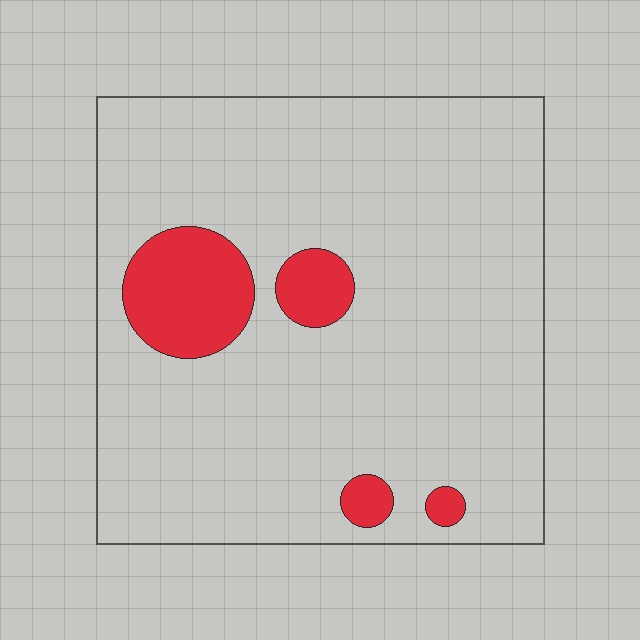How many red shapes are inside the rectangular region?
4.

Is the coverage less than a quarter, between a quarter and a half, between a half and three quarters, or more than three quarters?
Less than a quarter.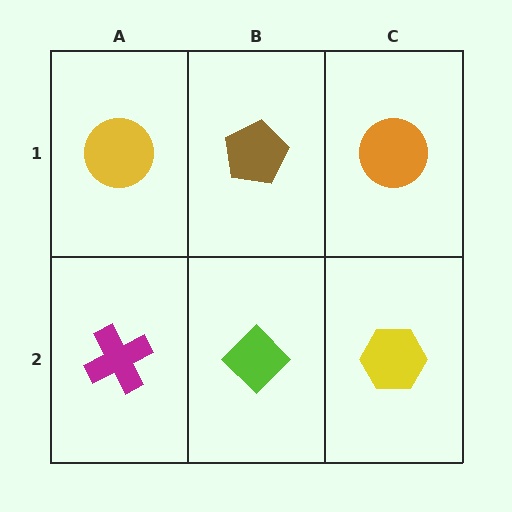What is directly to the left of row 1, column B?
A yellow circle.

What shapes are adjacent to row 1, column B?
A lime diamond (row 2, column B), a yellow circle (row 1, column A), an orange circle (row 1, column C).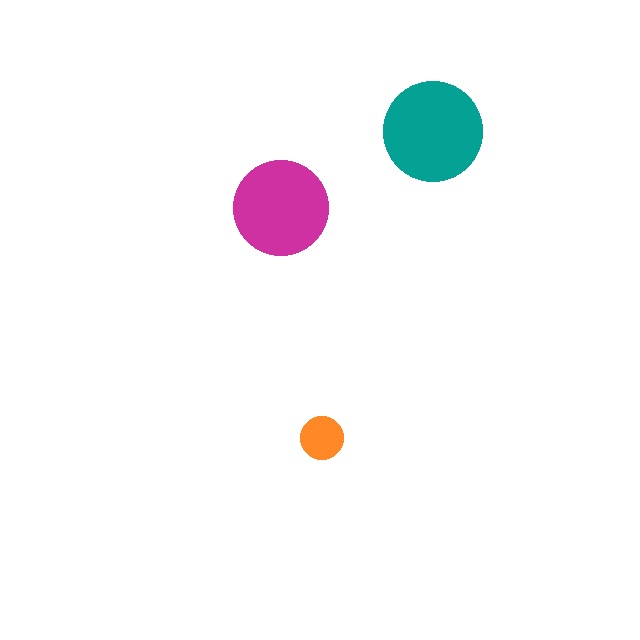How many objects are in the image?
There are 3 objects in the image.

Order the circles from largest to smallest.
the teal one, the magenta one, the orange one.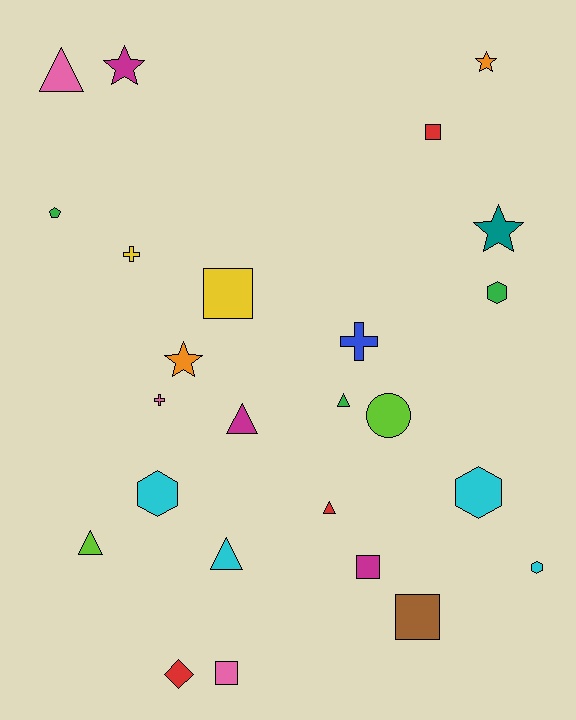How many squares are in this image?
There are 5 squares.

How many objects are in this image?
There are 25 objects.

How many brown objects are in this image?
There is 1 brown object.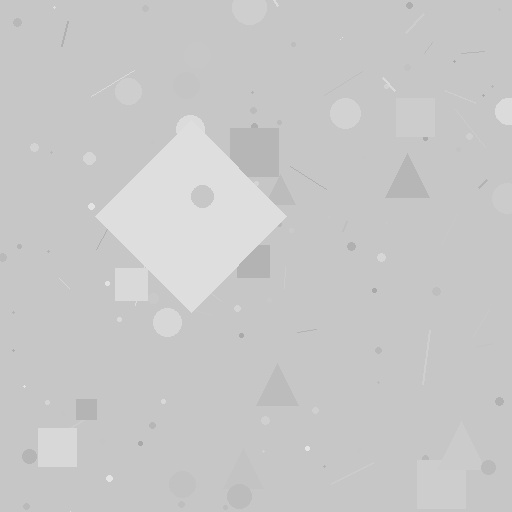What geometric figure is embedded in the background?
A diamond is embedded in the background.